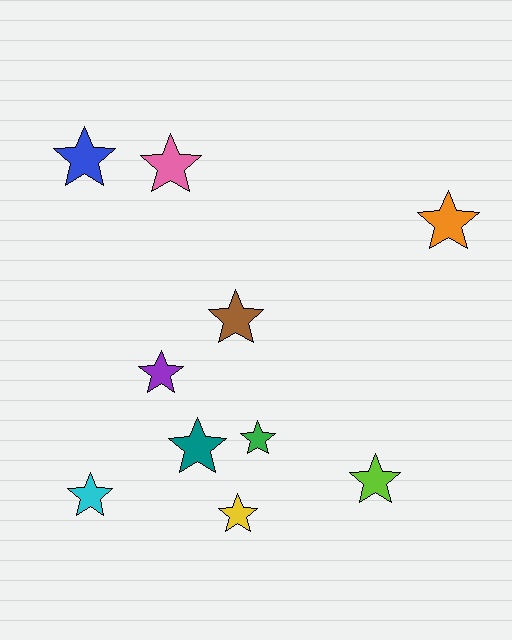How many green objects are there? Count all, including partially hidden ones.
There is 1 green object.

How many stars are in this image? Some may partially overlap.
There are 10 stars.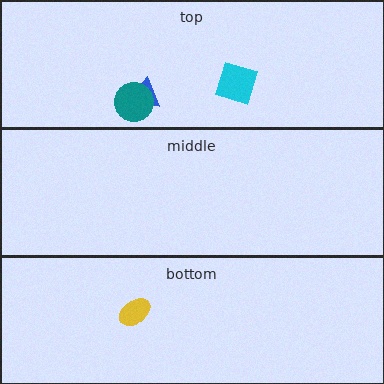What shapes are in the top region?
The cyan square, the blue triangle, the teal circle.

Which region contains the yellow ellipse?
The bottom region.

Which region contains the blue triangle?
The top region.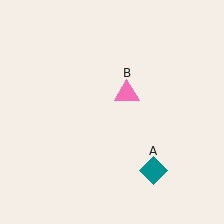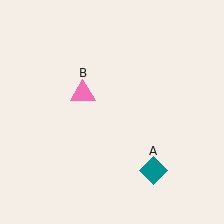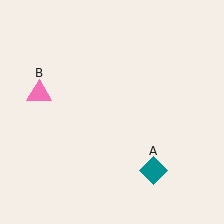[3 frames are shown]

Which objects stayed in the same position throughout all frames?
Teal diamond (object A) remained stationary.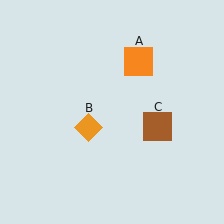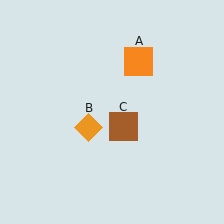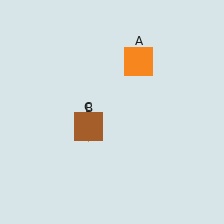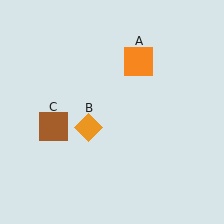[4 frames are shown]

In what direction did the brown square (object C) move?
The brown square (object C) moved left.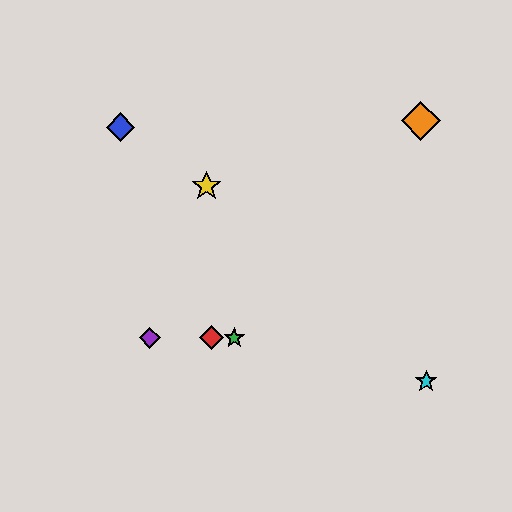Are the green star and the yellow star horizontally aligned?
No, the green star is at y≈338 and the yellow star is at y≈186.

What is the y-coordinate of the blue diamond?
The blue diamond is at y≈127.